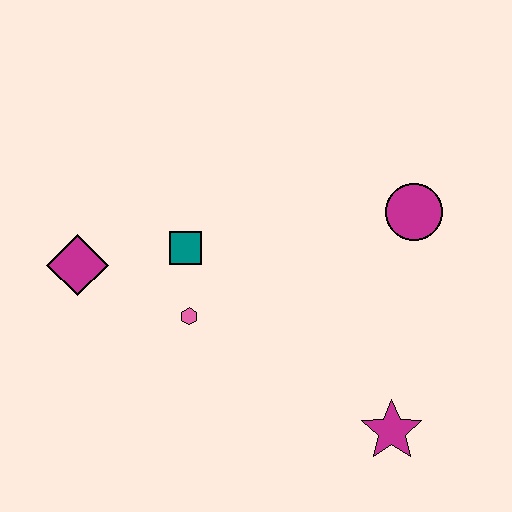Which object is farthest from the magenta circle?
The magenta diamond is farthest from the magenta circle.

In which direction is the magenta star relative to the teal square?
The magenta star is to the right of the teal square.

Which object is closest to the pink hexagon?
The teal square is closest to the pink hexagon.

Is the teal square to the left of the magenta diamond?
No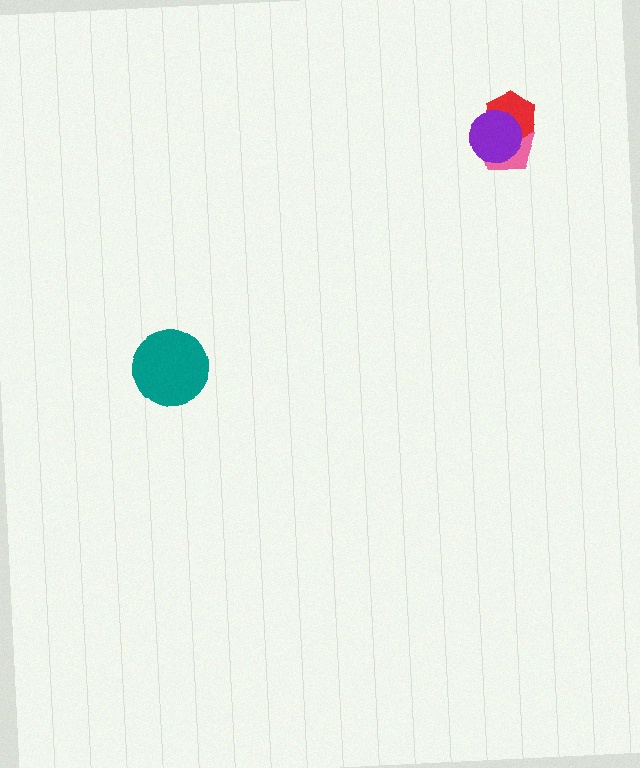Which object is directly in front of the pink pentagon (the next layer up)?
The red hexagon is directly in front of the pink pentagon.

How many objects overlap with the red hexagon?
2 objects overlap with the red hexagon.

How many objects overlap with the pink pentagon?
2 objects overlap with the pink pentagon.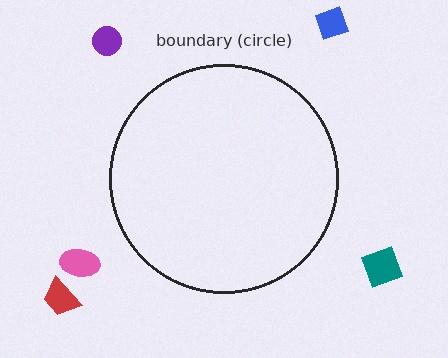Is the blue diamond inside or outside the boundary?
Outside.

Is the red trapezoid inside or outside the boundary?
Outside.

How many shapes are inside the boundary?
0 inside, 5 outside.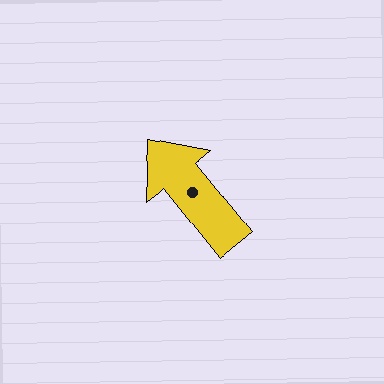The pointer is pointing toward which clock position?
Roughly 11 o'clock.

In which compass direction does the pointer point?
Northwest.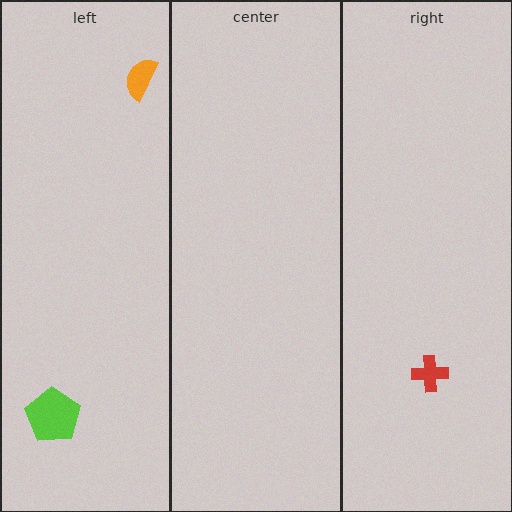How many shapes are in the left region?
2.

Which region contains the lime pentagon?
The left region.